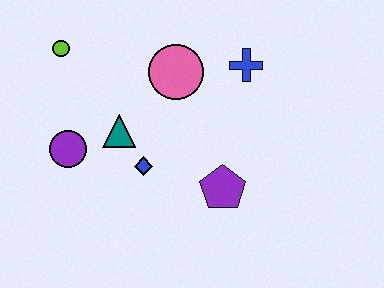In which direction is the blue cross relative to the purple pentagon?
The blue cross is above the purple pentagon.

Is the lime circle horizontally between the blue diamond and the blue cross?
No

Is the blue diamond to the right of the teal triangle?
Yes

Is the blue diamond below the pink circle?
Yes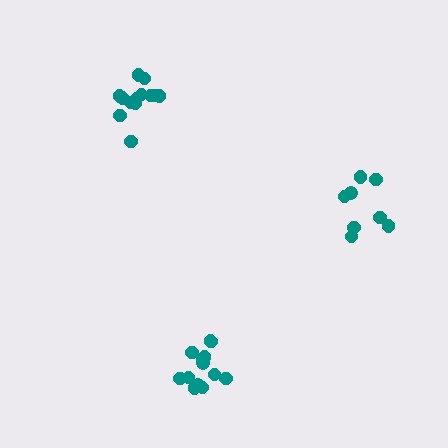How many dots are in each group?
Group 1: 13 dots, Group 2: 8 dots, Group 3: 13 dots (34 total).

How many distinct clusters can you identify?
There are 3 distinct clusters.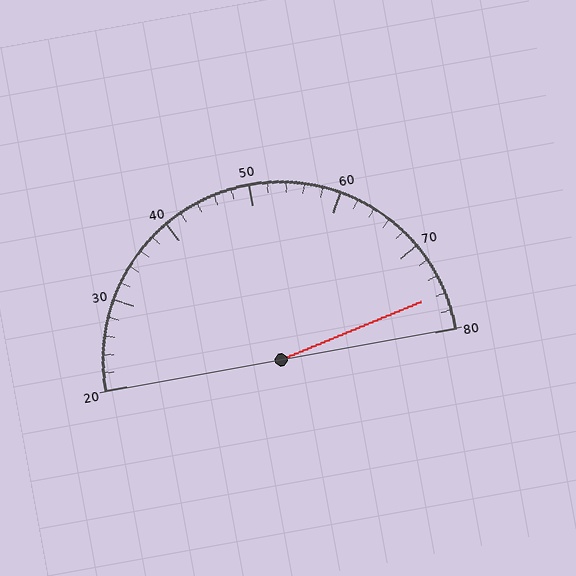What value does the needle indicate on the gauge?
The needle indicates approximately 76.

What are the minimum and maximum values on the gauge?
The gauge ranges from 20 to 80.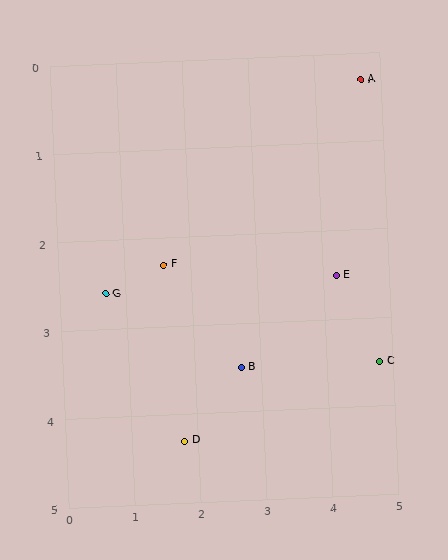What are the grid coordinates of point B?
Point B is at approximately (2.7, 3.5).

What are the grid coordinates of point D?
Point D is at approximately (1.8, 4.3).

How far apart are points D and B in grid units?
Points D and B are about 1.2 grid units apart.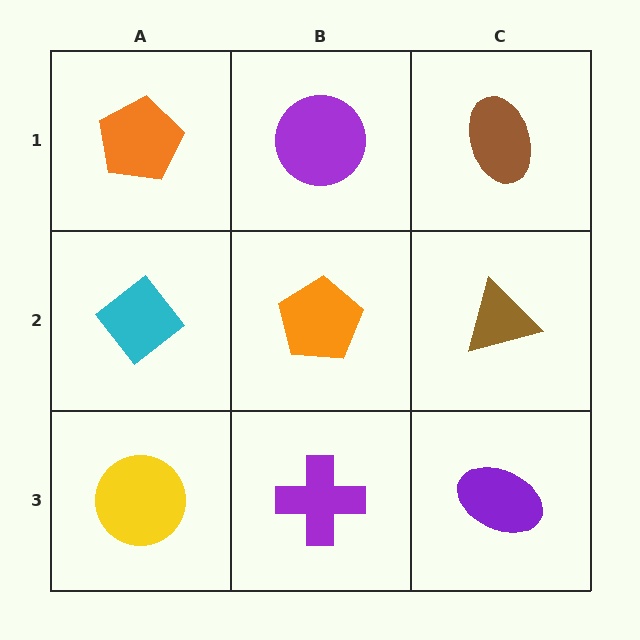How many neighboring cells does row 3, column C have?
2.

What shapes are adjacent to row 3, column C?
A brown triangle (row 2, column C), a purple cross (row 3, column B).